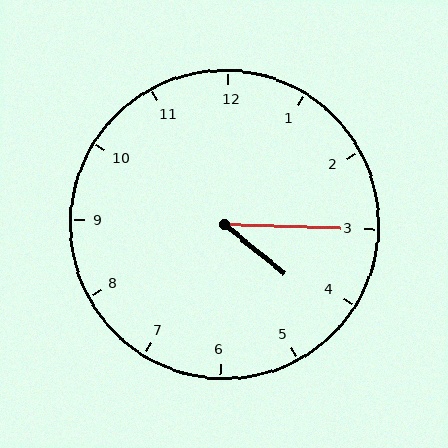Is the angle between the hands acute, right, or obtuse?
It is acute.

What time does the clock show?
4:15.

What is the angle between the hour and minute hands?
Approximately 38 degrees.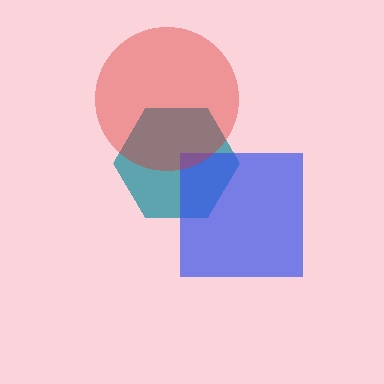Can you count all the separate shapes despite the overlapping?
Yes, there are 3 separate shapes.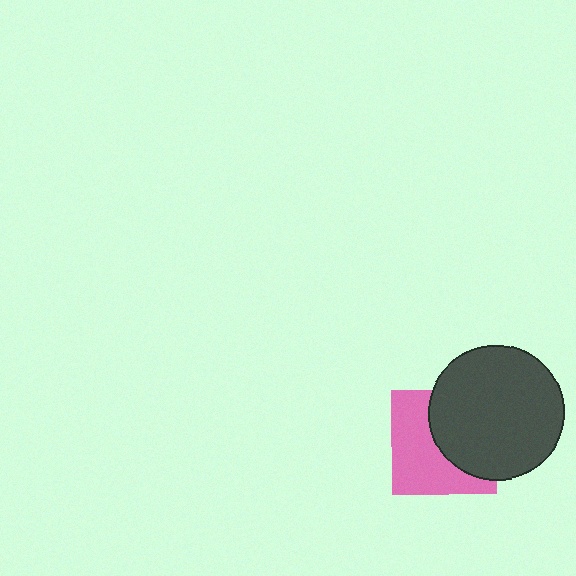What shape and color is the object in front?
The object in front is a dark gray circle.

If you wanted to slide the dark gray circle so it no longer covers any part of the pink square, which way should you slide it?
Slide it right — that is the most direct way to separate the two shapes.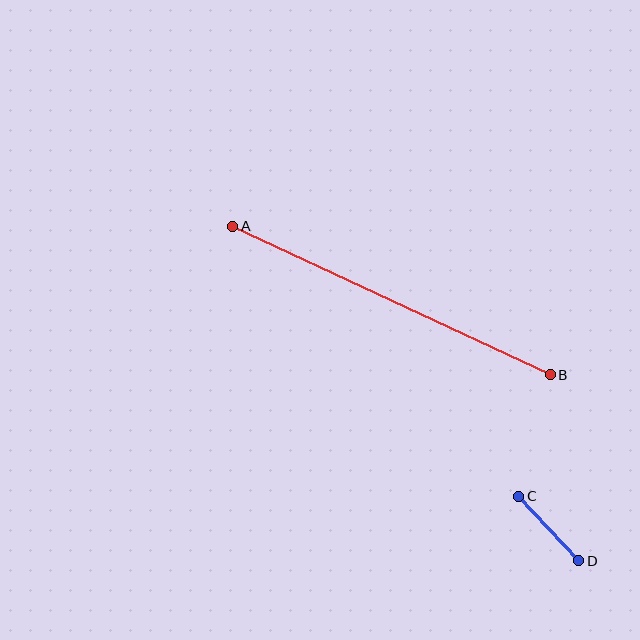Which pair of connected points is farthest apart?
Points A and B are farthest apart.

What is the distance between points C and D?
The distance is approximately 88 pixels.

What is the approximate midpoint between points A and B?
The midpoint is at approximately (392, 301) pixels.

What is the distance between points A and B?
The distance is approximately 350 pixels.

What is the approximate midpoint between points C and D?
The midpoint is at approximately (549, 529) pixels.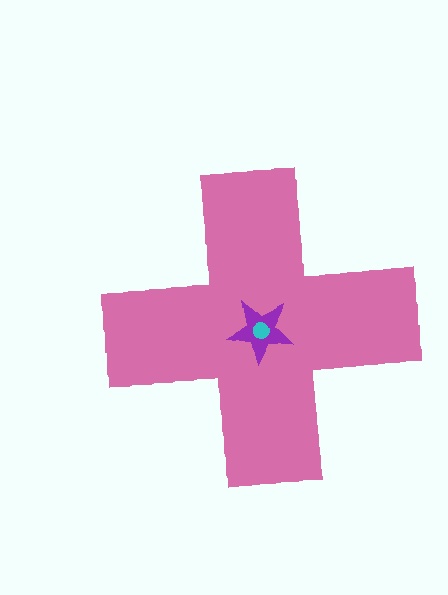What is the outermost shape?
The pink cross.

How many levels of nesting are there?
3.